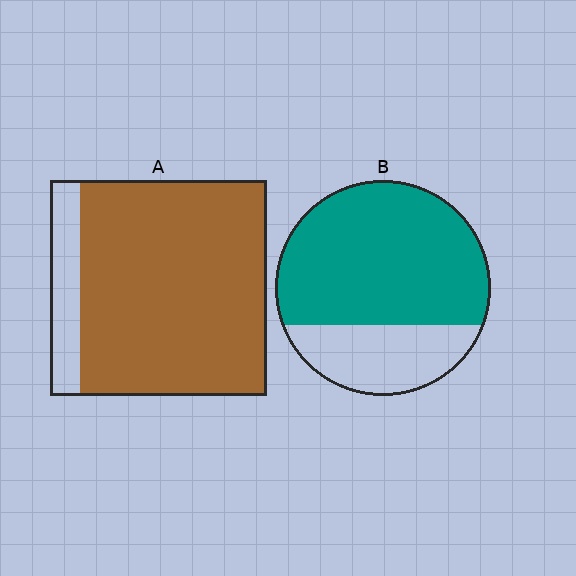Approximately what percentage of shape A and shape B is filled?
A is approximately 85% and B is approximately 70%.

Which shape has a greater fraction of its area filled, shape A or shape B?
Shape A.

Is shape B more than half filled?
Yes.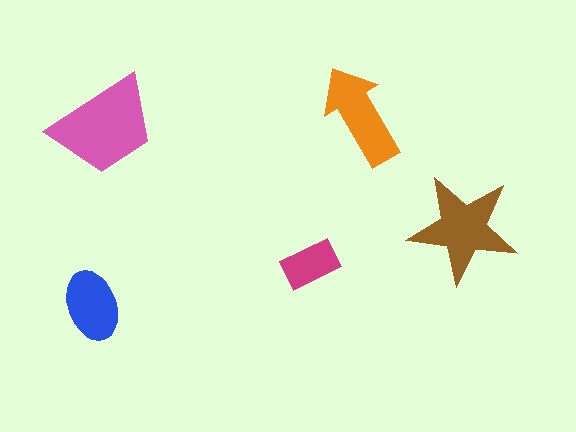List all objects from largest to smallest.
The pink trapezoid, the brown star, the orange arrow, the blue ellipse, the magenta rectangle.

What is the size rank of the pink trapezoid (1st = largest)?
1st.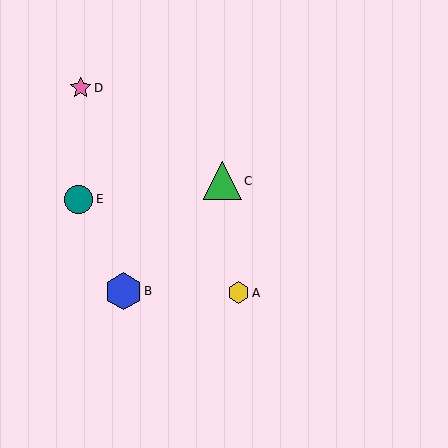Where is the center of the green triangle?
The center of the green triangle is at (223, 181).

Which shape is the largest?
The green triangle (labeled C) is the largest.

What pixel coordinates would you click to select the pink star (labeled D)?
Click at (81, 88) to select the pink star D.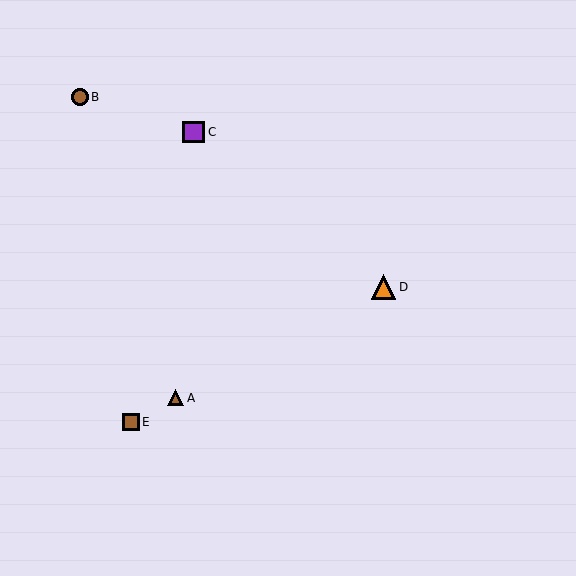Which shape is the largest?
The orange triangle (labeled D) is the largest.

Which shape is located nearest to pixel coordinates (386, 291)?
The orange triangle (labeled D) at (384, 287) is nearest to that location.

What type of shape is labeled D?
Shape D is an orange triangle.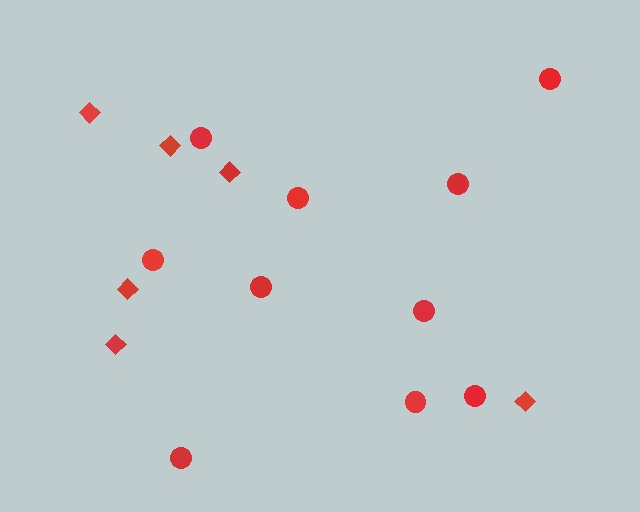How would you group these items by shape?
There are 2 groups: one group of circles (10) and one group of diamonds (6).